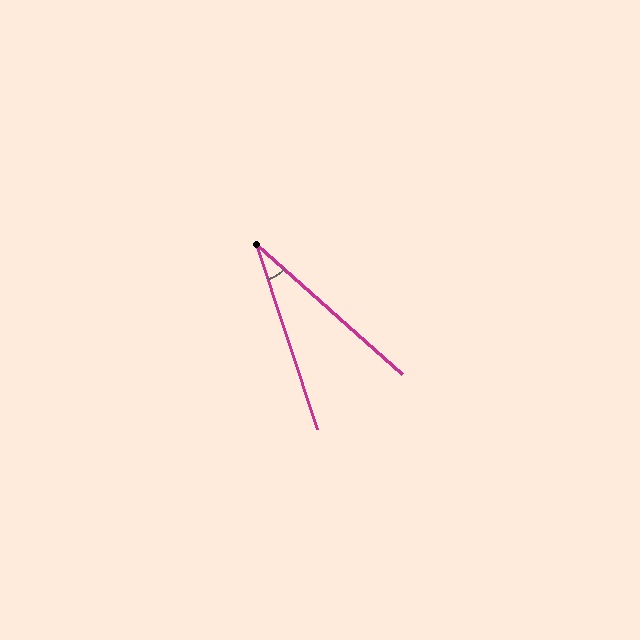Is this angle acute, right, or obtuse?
It is acute.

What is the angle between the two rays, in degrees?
Approximately 30 degrees.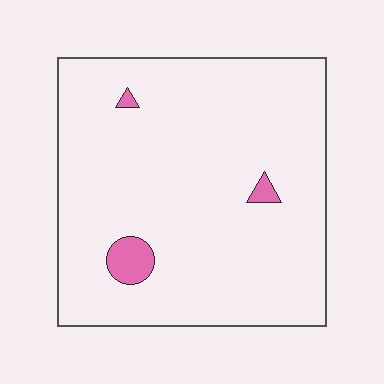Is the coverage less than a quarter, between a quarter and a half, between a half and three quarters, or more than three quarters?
Less than a quarter.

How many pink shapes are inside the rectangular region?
3.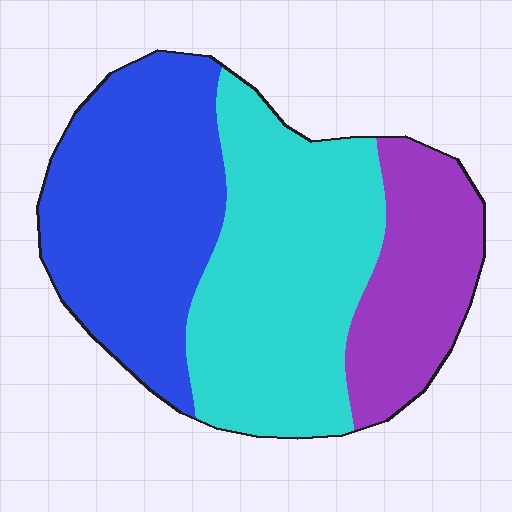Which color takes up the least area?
Purple, at roughly 20%.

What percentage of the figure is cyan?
Cyan takes up between a quarter and a half of the figure.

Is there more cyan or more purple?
Cyan.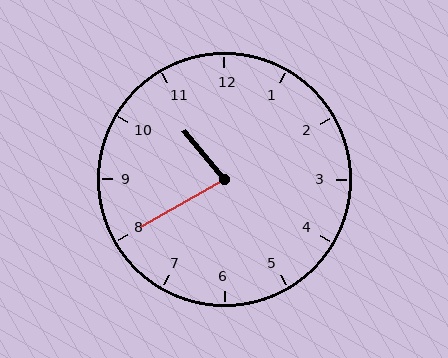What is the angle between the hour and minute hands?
Approximately 80 degrees.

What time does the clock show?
10:40.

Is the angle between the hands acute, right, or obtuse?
It is acute.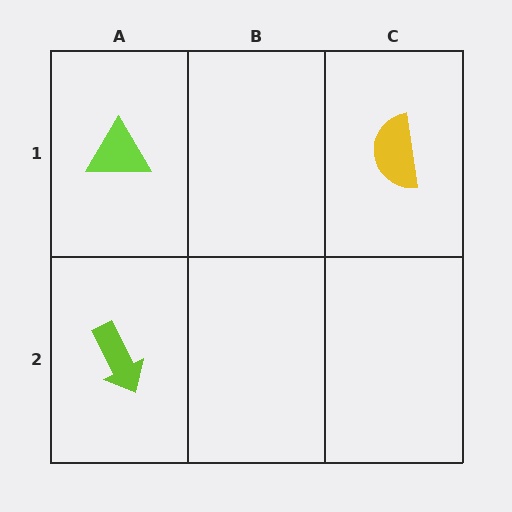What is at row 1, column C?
A yellow semicircle.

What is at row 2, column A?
A lime arrow.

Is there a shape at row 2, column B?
No, that cell is empty.